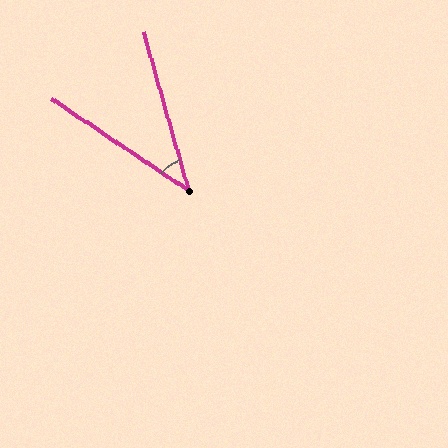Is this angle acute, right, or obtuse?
It is acute.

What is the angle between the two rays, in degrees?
Approximately 41 degrees.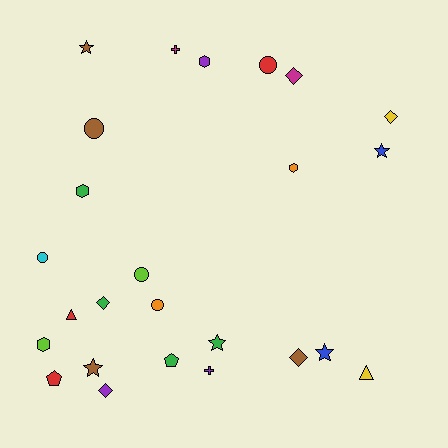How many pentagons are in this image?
There are 2 pentagons.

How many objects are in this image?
There are 25 objects.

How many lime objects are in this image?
There are 2 lime objects.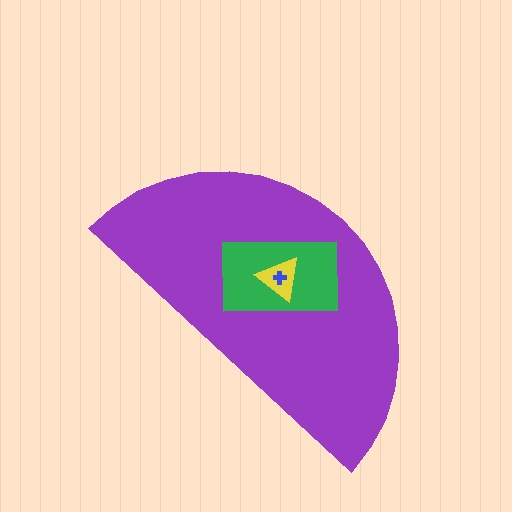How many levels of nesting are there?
4.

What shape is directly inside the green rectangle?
The yellow triangle.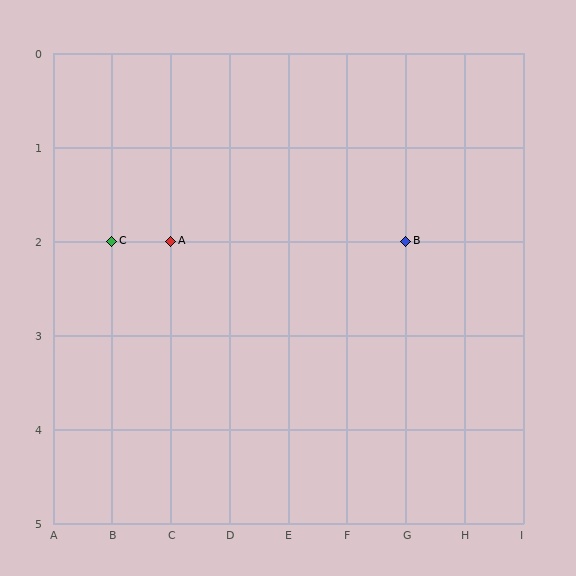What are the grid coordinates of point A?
Point A is at grid coordinates (C, 2).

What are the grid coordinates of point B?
Point B is at grid coordinates (G, 2).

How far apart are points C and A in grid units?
Points C and A are 1 column apart.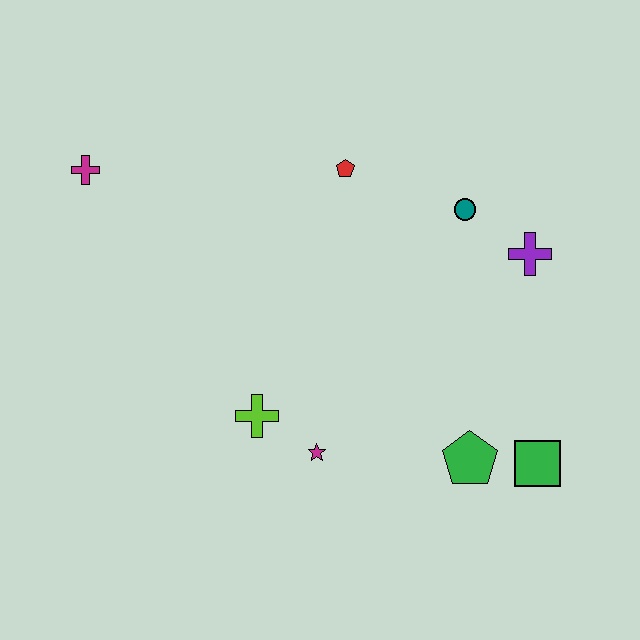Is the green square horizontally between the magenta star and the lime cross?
No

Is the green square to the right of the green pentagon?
Yes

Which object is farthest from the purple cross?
The magenta cross is farthest from the purple cross.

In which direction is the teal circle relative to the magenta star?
The teal circle is above the magenta star.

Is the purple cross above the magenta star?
Yes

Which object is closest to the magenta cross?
The red pentagon is closest to the magenta cross.